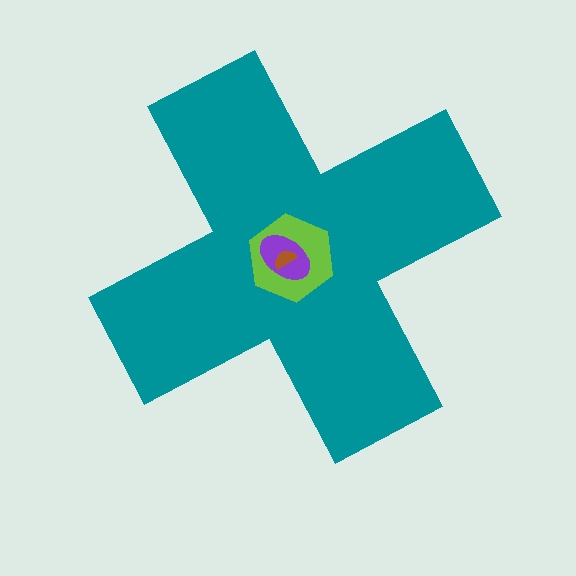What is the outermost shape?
The teal cross.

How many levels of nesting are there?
4.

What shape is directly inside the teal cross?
The lime hexagon.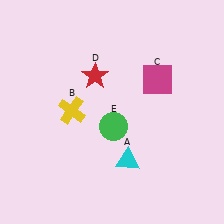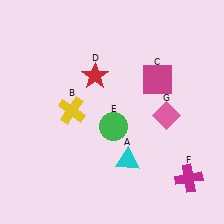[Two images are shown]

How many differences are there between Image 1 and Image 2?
There are 2 differences between the two images.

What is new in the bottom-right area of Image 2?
A magenta cross (F) was added in the bottom-right area of Image 2.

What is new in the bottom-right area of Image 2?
A pink diamond (G) was added in the bottom-right area of Image 2.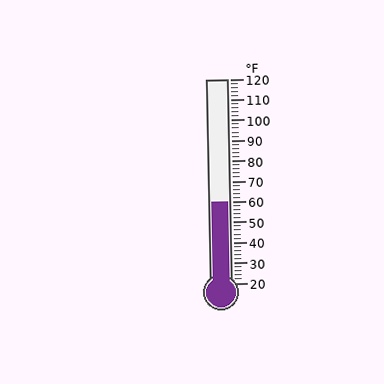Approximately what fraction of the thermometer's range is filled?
The thermometer is filled to approximately 40% of its range.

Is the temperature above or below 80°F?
The temperature is below 80°F.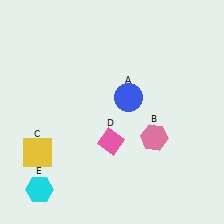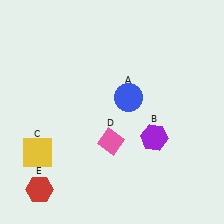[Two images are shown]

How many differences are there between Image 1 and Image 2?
There are 2 differences between the two images.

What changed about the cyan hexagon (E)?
In Image 1, E is cyan. In Image 2, it changed to red.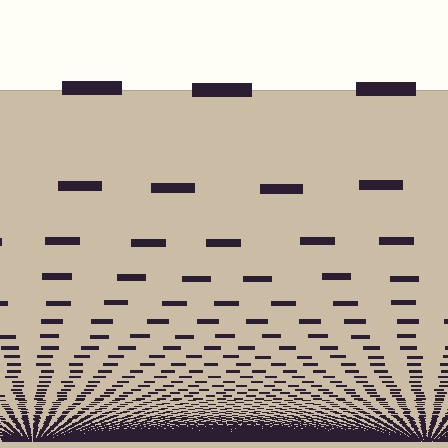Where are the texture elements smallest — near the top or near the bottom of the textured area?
Near the bottom.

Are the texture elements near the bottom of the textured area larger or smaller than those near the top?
Smaller. The gradient is inverted — elements near the bottom are smaller and denser.